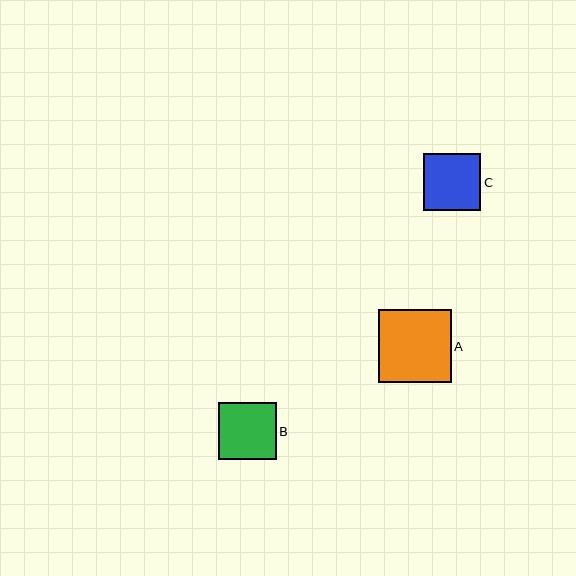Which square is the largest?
Square A is the largest with a size of approximately 73 pixels.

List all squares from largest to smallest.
From largest to smallest: A, B, C.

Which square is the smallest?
Square C is the smallest with a size of approximately 57 pixels.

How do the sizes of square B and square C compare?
Square B and square C are approximately the same size.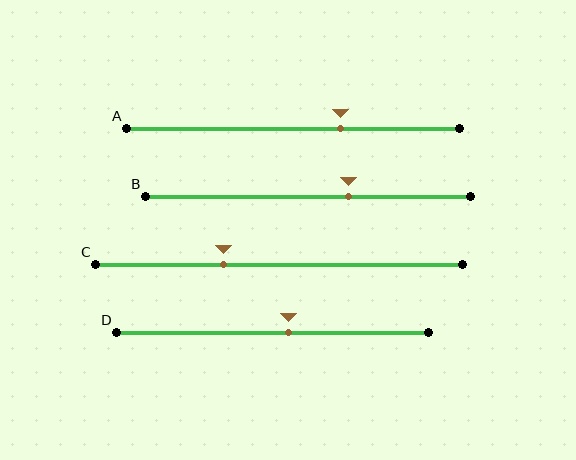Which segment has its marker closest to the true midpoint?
Segment D has its marker closest to the true midpoint.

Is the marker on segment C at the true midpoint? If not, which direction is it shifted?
No, the marker on segment C is shifted to the left by about 15% of the segment length.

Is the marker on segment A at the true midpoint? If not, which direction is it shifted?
No, the marker on segment A is shifted to the right by about 14% of the segment length.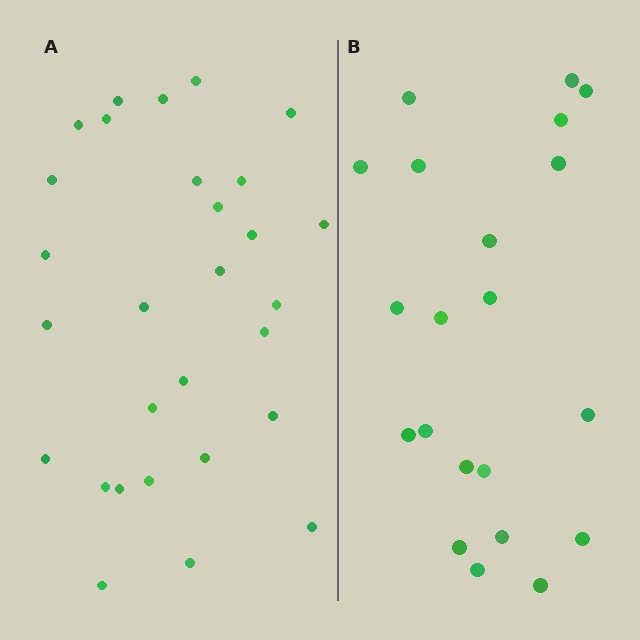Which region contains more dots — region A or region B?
Region A (the left region) has more dots.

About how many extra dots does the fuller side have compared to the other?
Region A has roughly 8 or so more dots than region B.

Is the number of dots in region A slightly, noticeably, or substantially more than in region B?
Region A has noticeably more, but not dramatically so. The ratio is roughly 1.4 to 1.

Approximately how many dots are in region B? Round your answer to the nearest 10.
About 20 dots. (The exact count is 21, which rounds to 20.)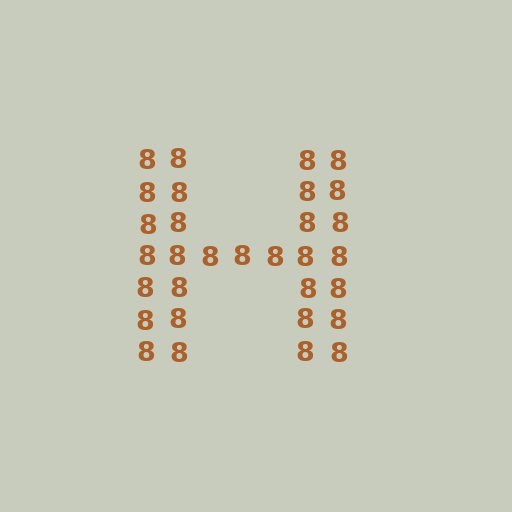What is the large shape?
The large shape is the letter H.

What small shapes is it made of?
It is made of small digit 8's.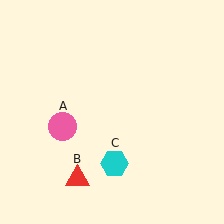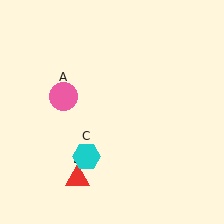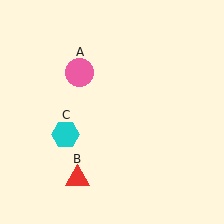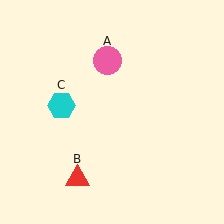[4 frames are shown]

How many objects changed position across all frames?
2 objects changed position: pink circle (object A), cyan hexagon (object C).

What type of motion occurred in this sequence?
The pink circle (object A), cyan hexagon (object C) rotated clockwise around the center of the scene.